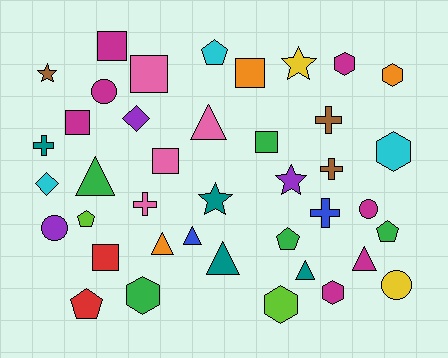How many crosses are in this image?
There are 5 crosses.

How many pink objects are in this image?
There are 4 pink objects.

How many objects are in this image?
There are 40 objects.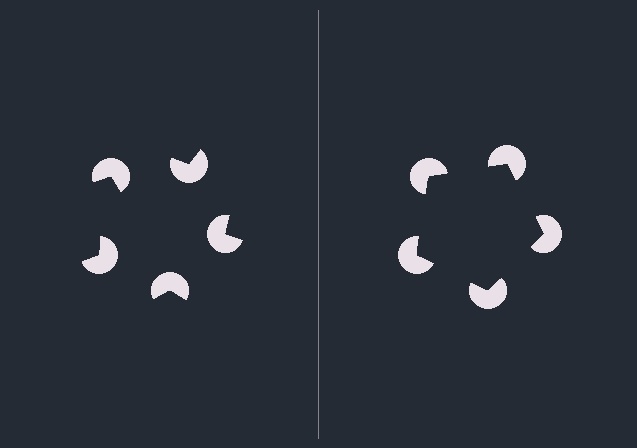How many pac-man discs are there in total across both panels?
10 — 5 on each side.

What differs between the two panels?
The pac-man discs are positioned identically on both sides; only the wedge orientations differ. On the right they align to a pentagon; on the left they are misaligned.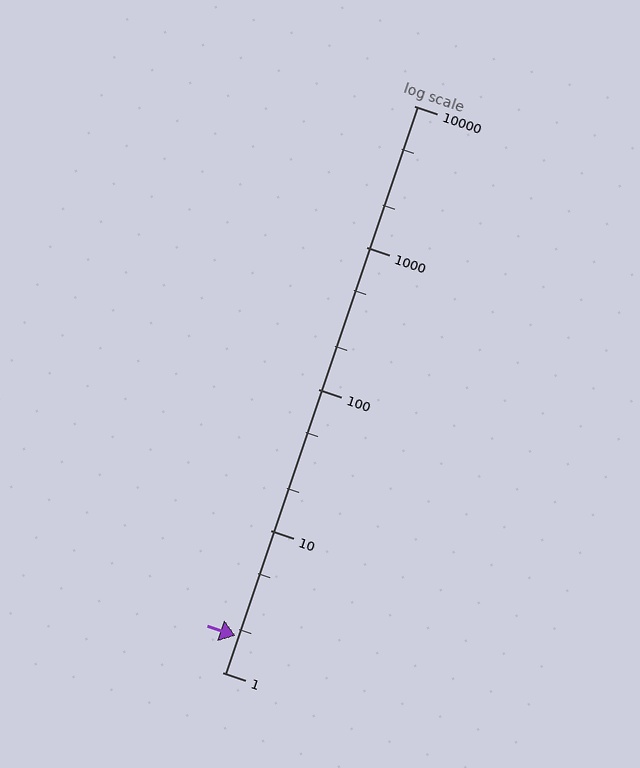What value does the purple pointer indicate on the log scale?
The pointer indicates approximately 1.8.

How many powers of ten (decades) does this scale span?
The scale spans 4 decades, from 1 to 10000.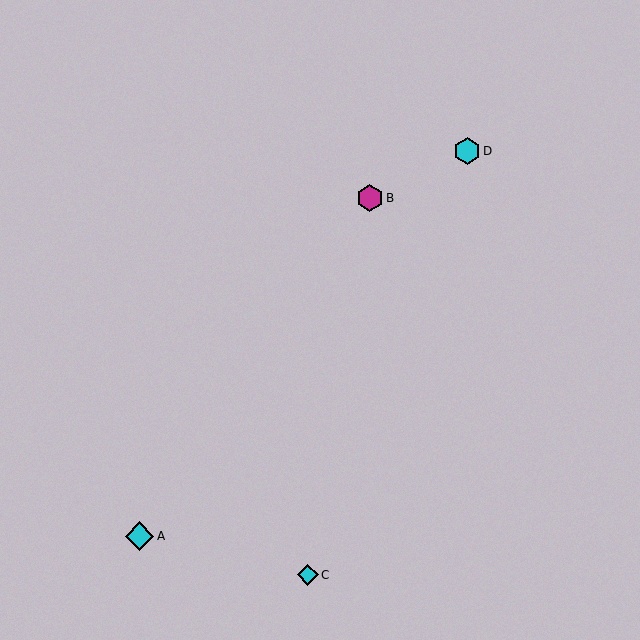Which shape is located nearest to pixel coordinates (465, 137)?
The cyan hexagon (labeled D) at (467, 151) is nearest to that location.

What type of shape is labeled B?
Shape B is a magenta hexagon.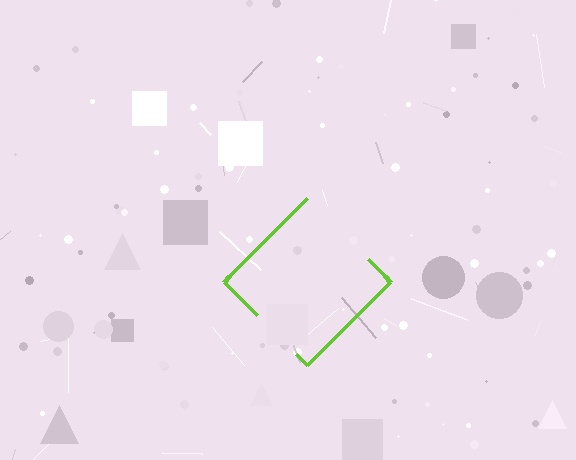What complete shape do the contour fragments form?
The contour fragments form a diamond.